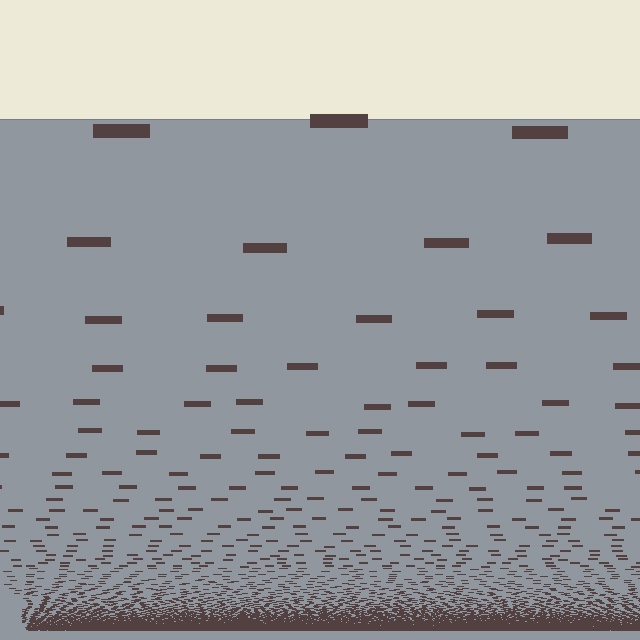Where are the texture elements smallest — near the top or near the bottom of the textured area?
Near the bottom.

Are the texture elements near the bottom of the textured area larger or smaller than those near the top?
Smaller. The gradient is inverted — elements near the bottom are smaller and denser.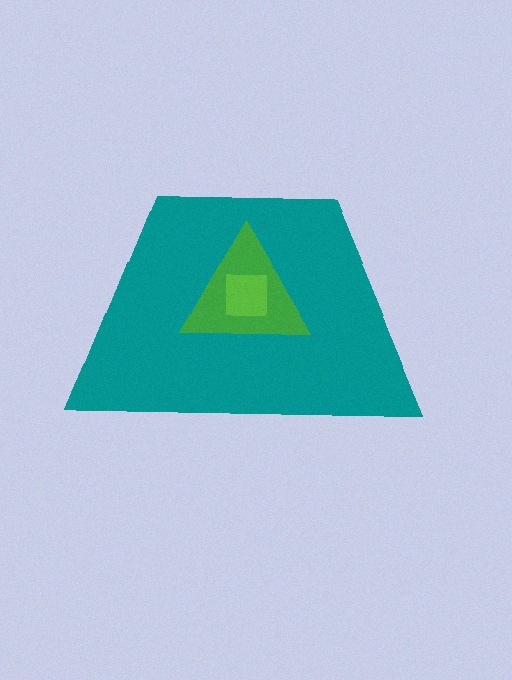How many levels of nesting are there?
3.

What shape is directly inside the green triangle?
The lime square.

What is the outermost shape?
The teal trapezoid.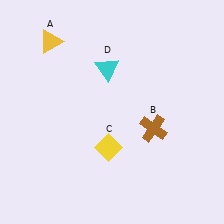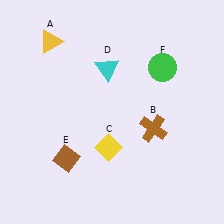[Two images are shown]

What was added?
A brown diamond (E), a green circle (F) were added in Image 2.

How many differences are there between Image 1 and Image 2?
There are 2 differences between the two images.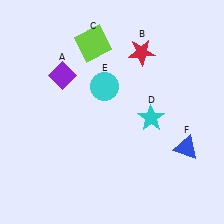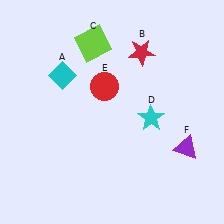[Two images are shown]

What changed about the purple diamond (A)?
In Image 1, A is purple. In Image 2, it changed to cyan.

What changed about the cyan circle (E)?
In Image 1, E is cyan. In Image 2, it changed to red.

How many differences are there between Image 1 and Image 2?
There are 3 differences between the two images.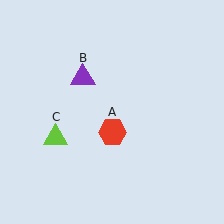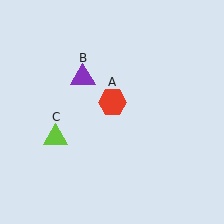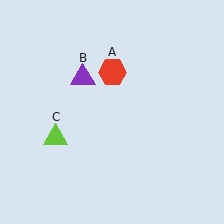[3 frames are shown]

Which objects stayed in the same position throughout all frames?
Purple triangle (object B) and lime triangle (object C) remained stationary.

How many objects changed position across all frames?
1 object changed position: red hexagon (object A).